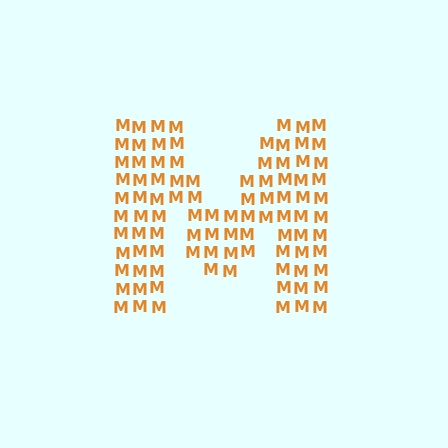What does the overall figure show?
The overall figure shows the letter M.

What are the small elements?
The small elements are letter M's.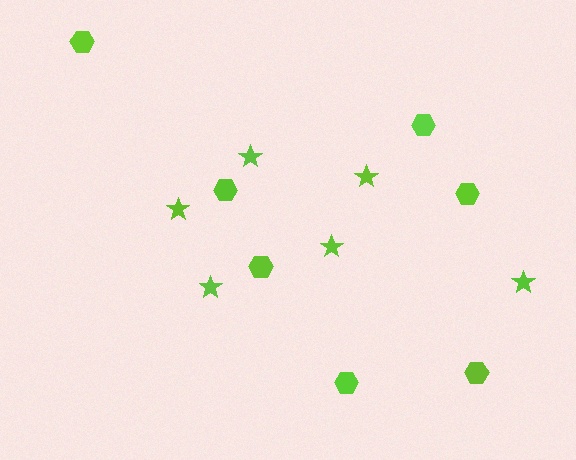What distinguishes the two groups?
There are 2 groups: one group of hexagons (7) and one group of stars (6).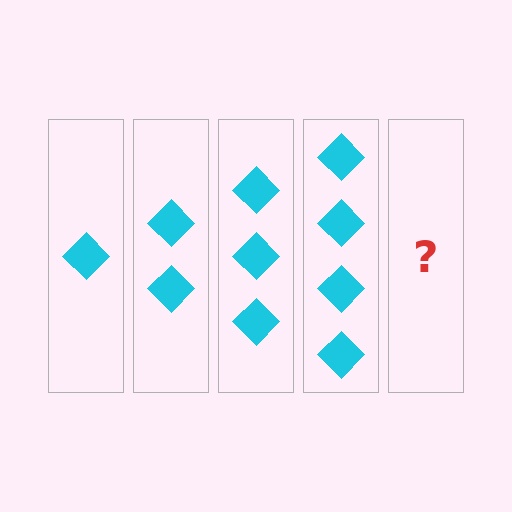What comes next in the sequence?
The next element should be 5 diamonds.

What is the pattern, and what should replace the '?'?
The pattern is that each step adds one more diamond. The '?' should be 5 diamonds.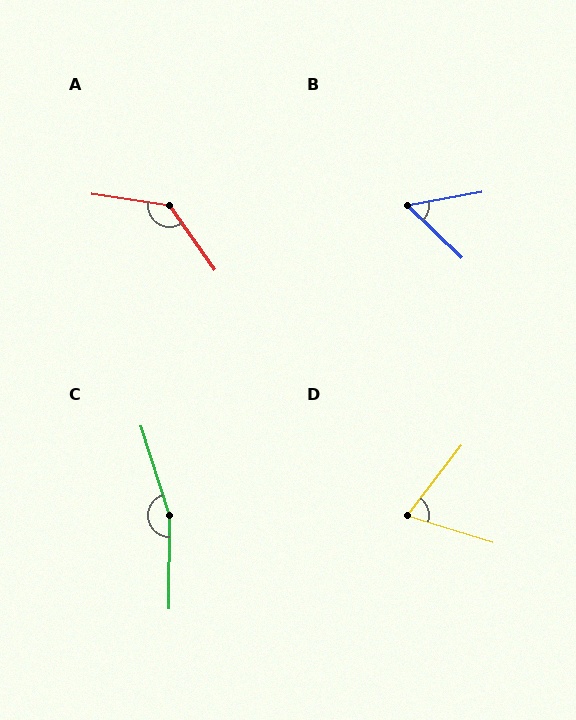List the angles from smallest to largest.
B (54°), D (69°), A (134°), C (162°).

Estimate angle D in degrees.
Approximately 69 degrees.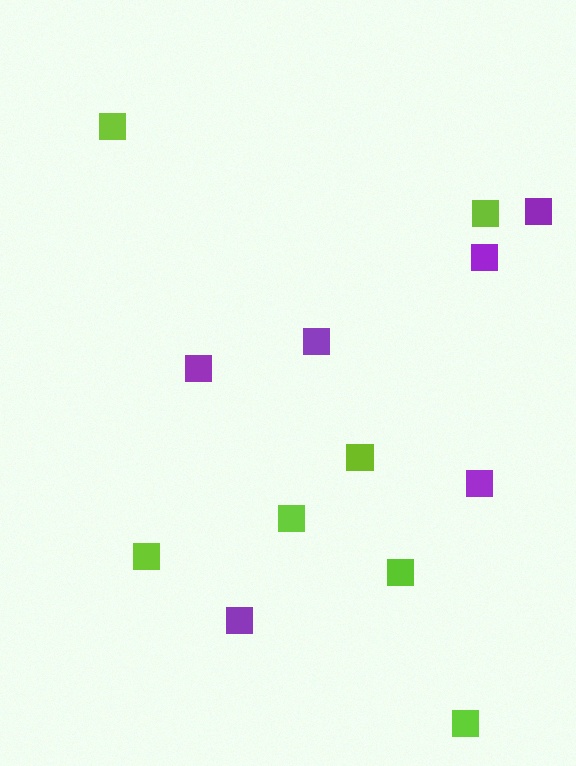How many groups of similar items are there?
There are 2 groups: one group of purple squares (6) and one group of lime squares (7).